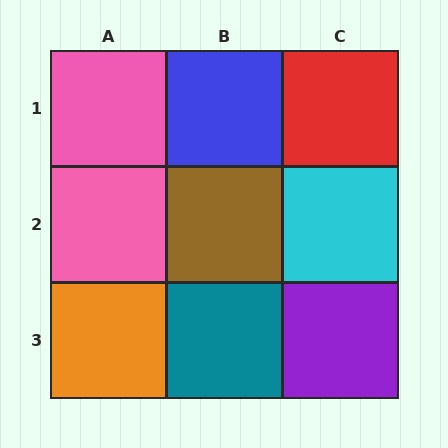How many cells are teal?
1 cell is teal.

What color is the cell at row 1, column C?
Red.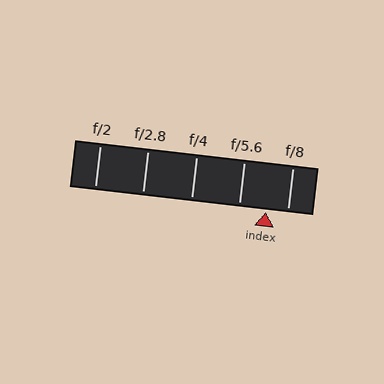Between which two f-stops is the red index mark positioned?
The index mark is between f/5.6 and f/8.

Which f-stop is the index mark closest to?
The index mark is closest to f/8.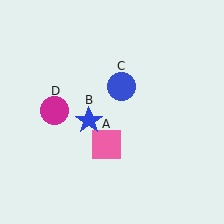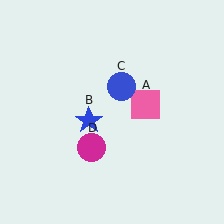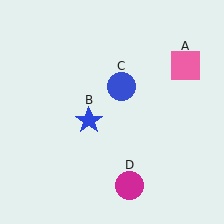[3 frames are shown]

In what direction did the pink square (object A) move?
The pink square (object A) moved up and to the right.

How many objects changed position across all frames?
2 objects changed position: pink square (object A), magenta circle (object D).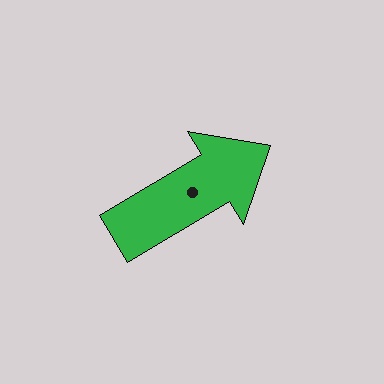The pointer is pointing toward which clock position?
Roughly 2 o'clock.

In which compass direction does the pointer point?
Northeast.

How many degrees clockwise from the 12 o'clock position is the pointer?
Approximately 59 degrees.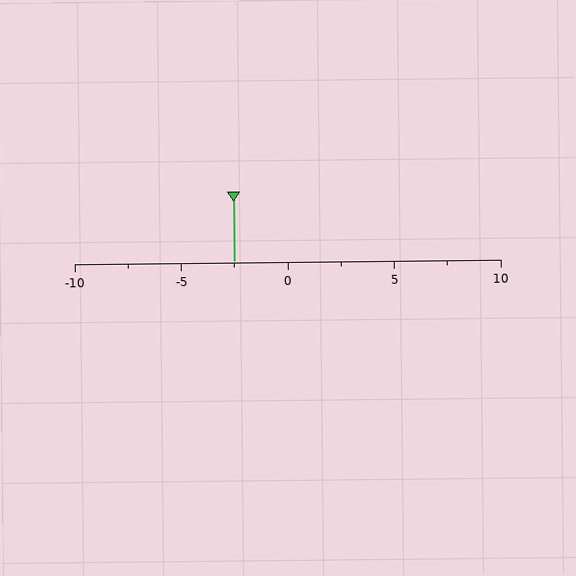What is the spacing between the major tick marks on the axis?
The major ticks are spaced 5 apart.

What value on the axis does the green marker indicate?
The marker indicates approximately -2.5.